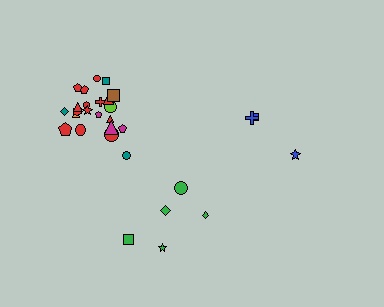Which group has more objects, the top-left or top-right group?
The top-left group.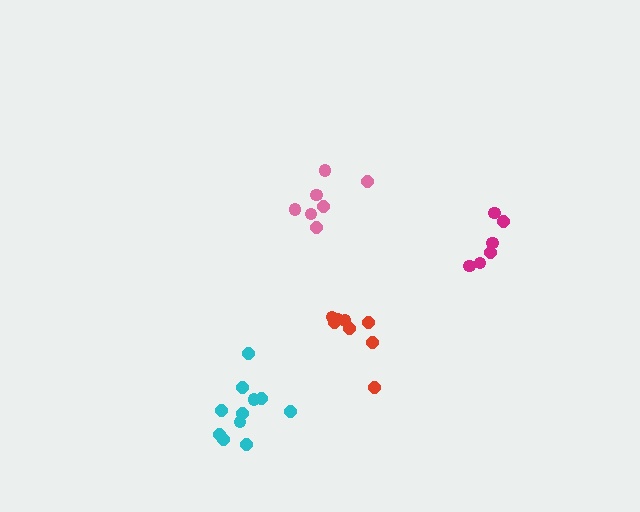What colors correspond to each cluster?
The clusters are colored: magenta, red, cyan, pink.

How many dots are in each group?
Group 1: 6 dots, Group 2: 8 dots, Group 3: 11 dots, Group 4: 7 dots (32 total).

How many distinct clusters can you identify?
There are 4 distinct clusters.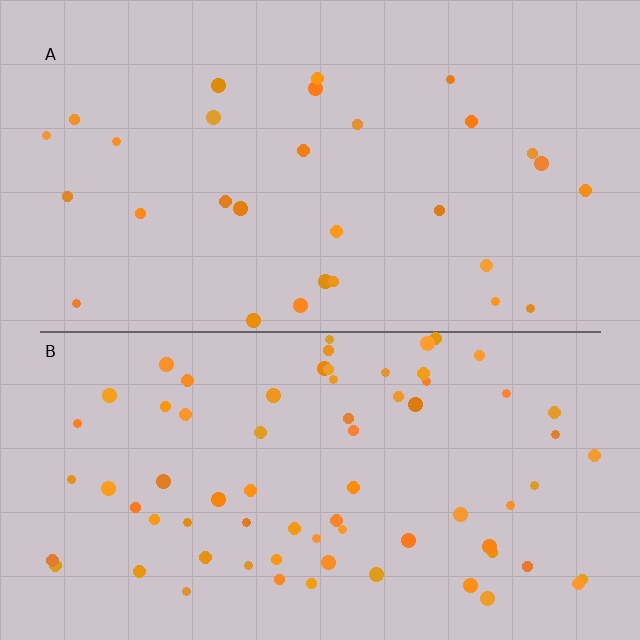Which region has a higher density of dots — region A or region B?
B (the bottom).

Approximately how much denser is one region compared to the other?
Approximately 2.5× — region B over region A.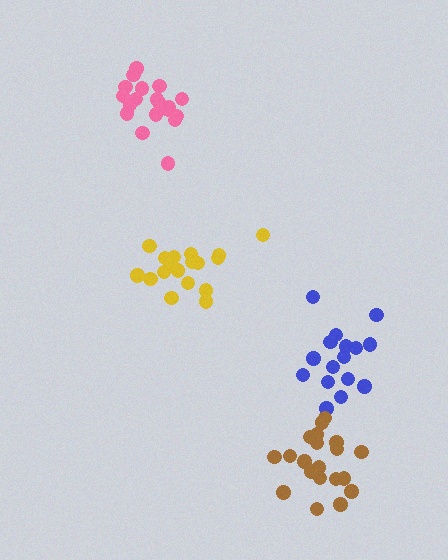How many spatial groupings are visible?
There are 4 spatial groupings.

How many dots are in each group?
Group 1: 19 dots, Group 2: 16 dots, Group 3: 20 dots, Group 4: 18 dots (73 total).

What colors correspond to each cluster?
The clusters are colored: pink, blue, brown, yellow.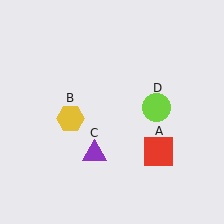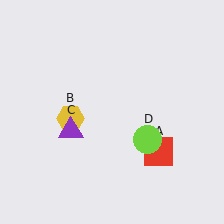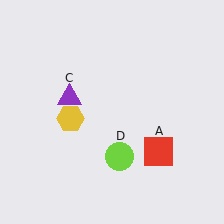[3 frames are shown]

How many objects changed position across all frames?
2 objects changed position: purple triangle (object C), lime circle (object D).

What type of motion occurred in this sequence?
The purple triangle (object C), lime circle (object D) rotated clockwise around the center of the scene.